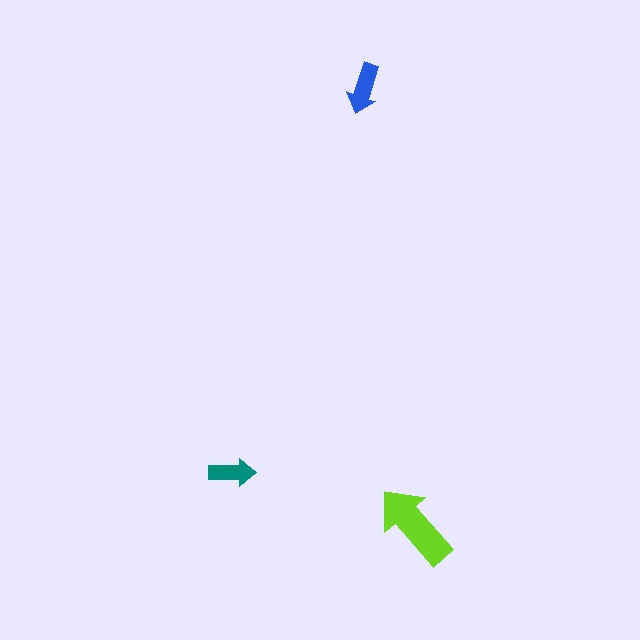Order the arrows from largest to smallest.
the lime one, the blue one, the teal one.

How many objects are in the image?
There are 3 objects in the image.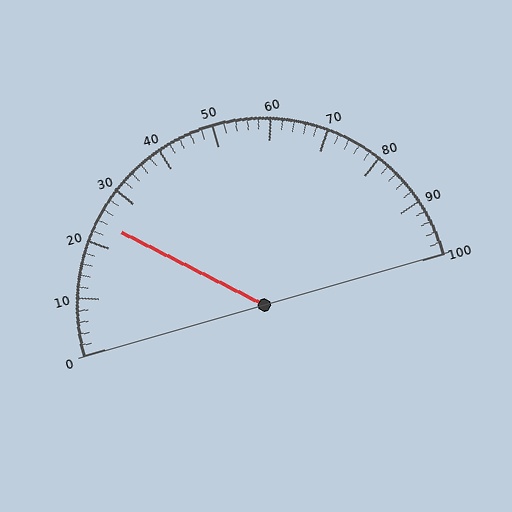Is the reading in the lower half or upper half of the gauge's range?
The reading is in the lower half of the range (0 to 100).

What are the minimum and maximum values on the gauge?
The gauge ranges from 0 to 100.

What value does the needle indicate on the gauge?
The needle indicates approximately 24.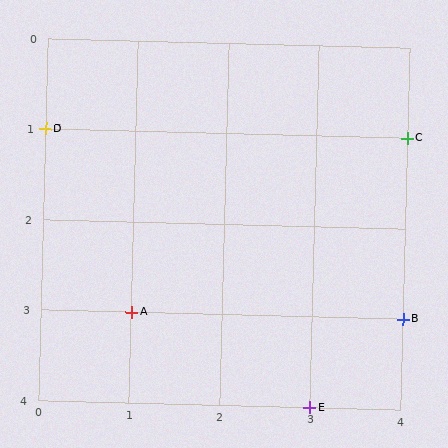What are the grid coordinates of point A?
Point A is at grid coordinates (1, 3).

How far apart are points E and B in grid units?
Points E and B are 1 column and 1 row apart (about 1.4 grid units diagonally).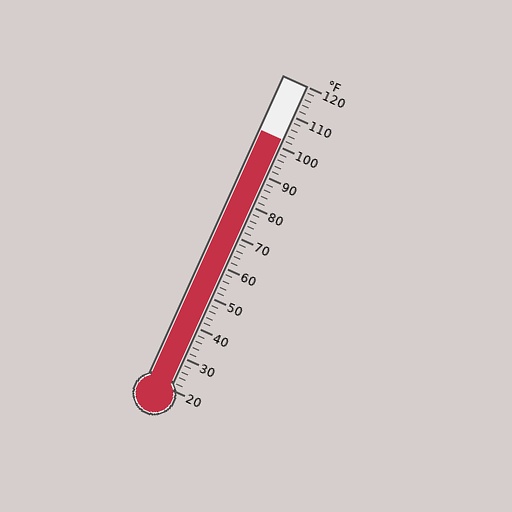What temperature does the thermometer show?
The thermometer shows approximately 102°F.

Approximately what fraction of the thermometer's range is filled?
The thermometer is filled to approximately 80% of its range.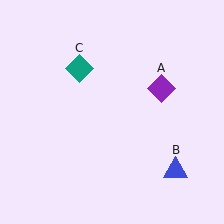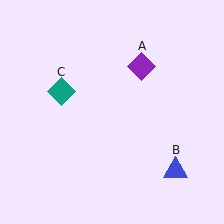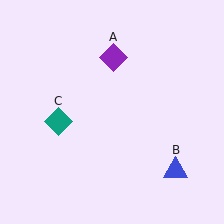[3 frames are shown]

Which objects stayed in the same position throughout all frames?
Blue triangle (object B) remained stationary.